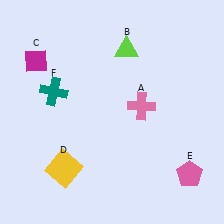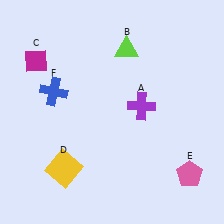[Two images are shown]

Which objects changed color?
A changed from pink to purple. F changed from teal to blue.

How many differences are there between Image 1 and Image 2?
There are 2 differences between the two images.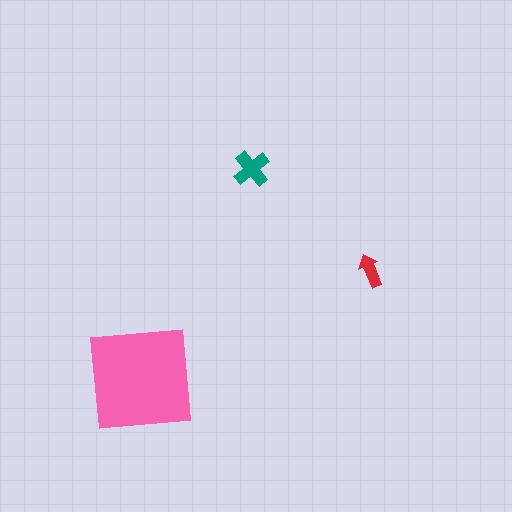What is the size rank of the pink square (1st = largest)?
1st.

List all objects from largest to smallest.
The pink square, the teal cross, the red arrow.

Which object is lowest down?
The pink square is bottommost.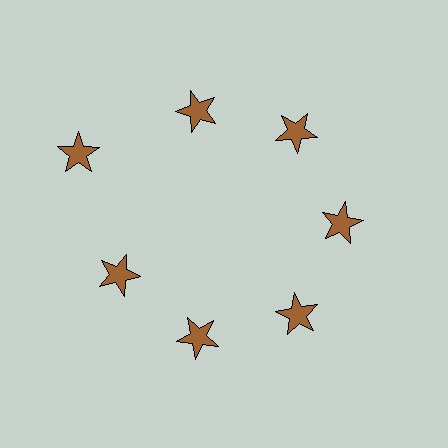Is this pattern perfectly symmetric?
No. The 7 brown stars are arranged in a ring, but one element near the 10 o'clock position is pushed outward from the center, breaking the 7-fold rotational symmetry.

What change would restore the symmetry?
The symmetry would be restored by moving it inward, back onto the ring so that all 7 stars sit at equal angles and equal distance from the center.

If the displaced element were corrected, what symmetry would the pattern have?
It would have 7-fold rotational symmetry — the pattern would map onto itself every 51 degrees.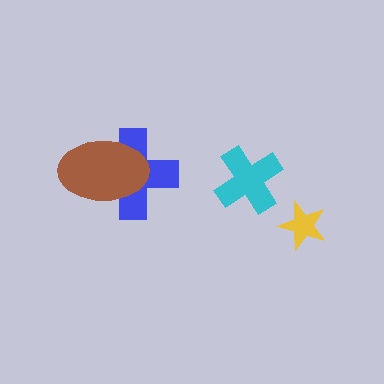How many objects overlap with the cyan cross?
0 objects overlap with the cyan cross.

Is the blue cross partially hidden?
Yes, it is partially covered by another shape.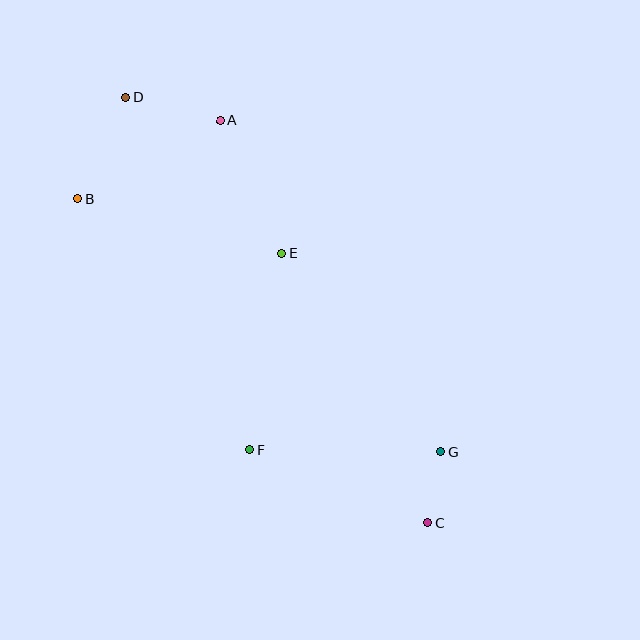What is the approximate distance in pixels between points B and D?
The distance between B and D is approximately 112 pixels.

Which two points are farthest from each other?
Points C and D are farthest from each other.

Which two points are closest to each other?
Points C and G are closest to each other.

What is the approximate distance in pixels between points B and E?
The distance between B and E is approximately 211 pixels.